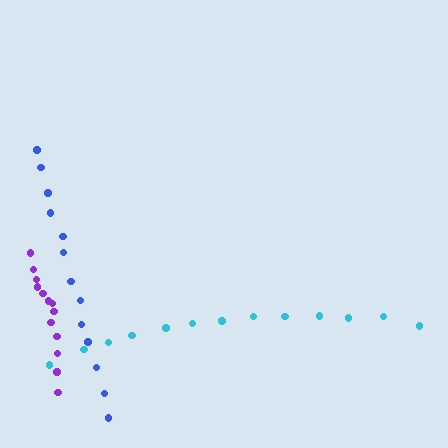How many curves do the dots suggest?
There are 3 distinct paths.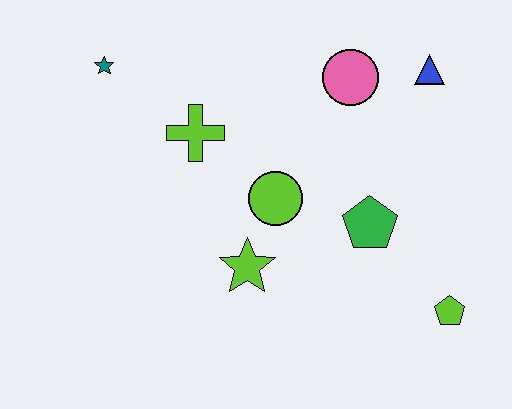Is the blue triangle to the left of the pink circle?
No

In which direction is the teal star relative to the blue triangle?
The teal star is to the left of the blue triangle.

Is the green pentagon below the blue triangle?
Yes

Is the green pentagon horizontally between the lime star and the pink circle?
No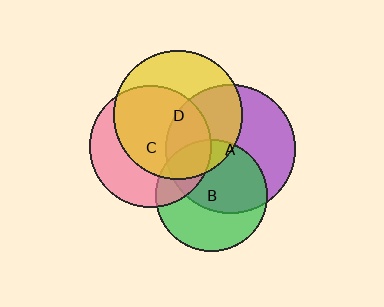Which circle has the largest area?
Circle D (yellow).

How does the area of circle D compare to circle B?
Approximately 1.3 times.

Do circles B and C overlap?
Yes.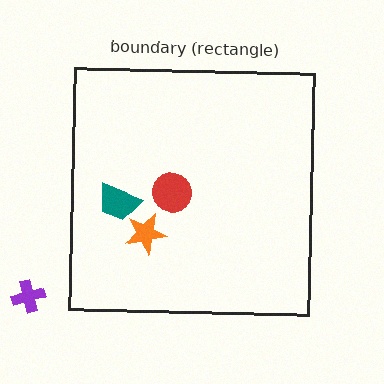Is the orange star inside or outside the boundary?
Inside.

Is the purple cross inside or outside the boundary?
Outside.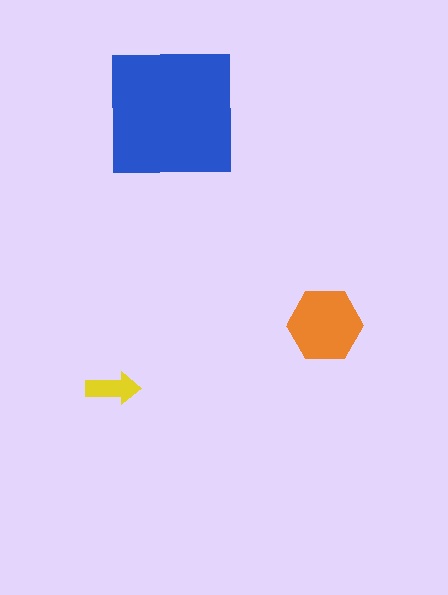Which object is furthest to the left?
The yellow arrow is leftmost.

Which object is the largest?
The blue square.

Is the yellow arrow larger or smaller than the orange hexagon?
Smaller.